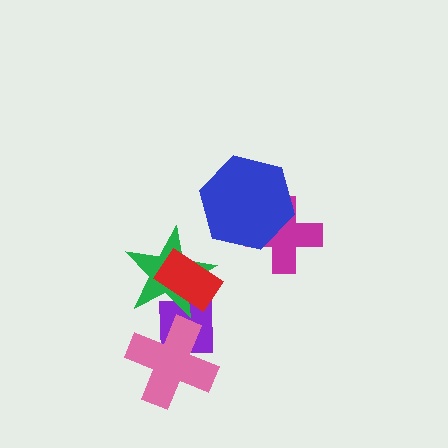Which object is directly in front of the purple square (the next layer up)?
The green star is directly in front of the purple square.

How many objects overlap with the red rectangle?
2 objects overlap with the red rectangle.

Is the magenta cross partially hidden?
Yes, it is partially covered by another shape.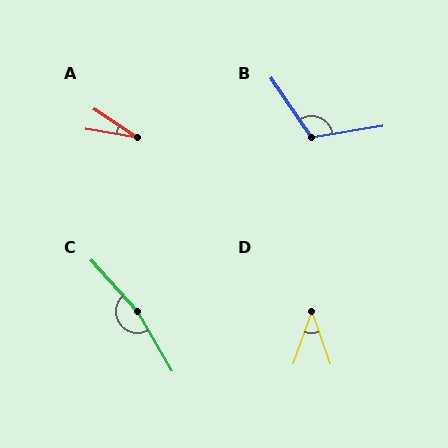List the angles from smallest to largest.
A (24°), D (39°), B (115°), C (168°).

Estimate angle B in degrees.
Approximately 115 degrees.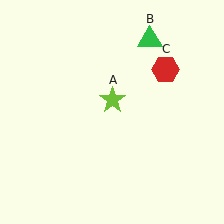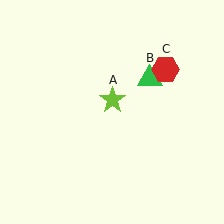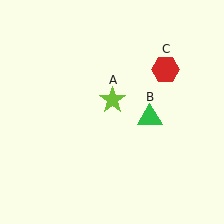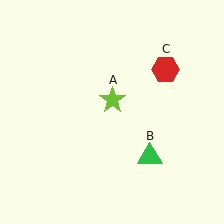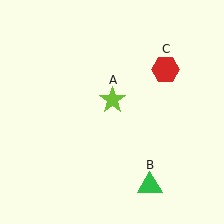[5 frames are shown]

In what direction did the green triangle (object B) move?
The green triangle (object B) moved down.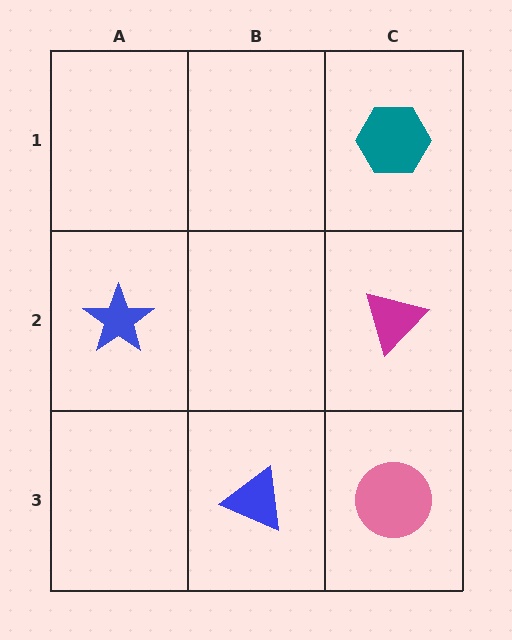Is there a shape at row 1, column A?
No, that cell is empty.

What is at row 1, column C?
A teal hexagon.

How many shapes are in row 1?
1 shape.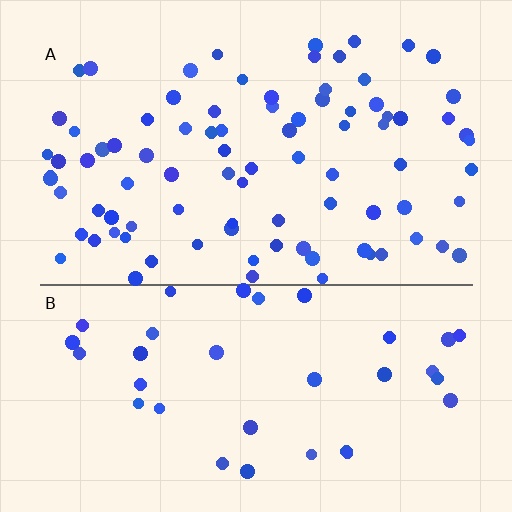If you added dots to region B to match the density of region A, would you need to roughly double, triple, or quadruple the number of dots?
Approximately double.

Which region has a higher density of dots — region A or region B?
A (the top).